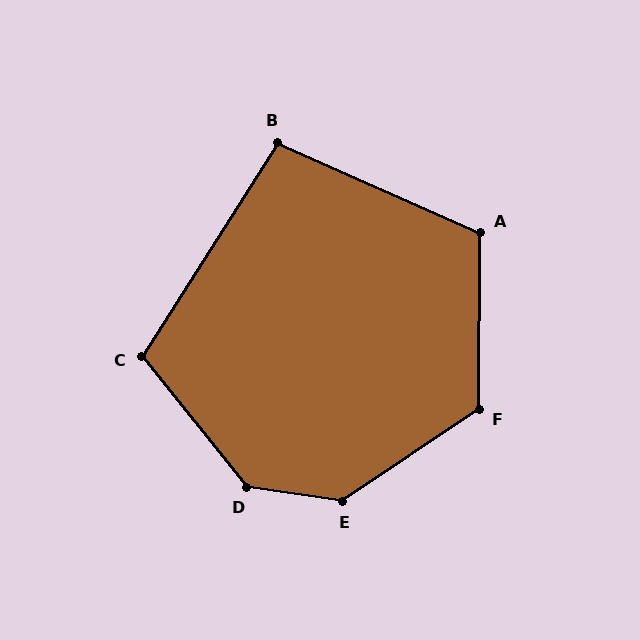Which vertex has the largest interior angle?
E, at approximately 138 degrees.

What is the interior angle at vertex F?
Approximately 124 degrees (obtuse).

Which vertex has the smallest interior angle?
B, at approximately 98 degrees.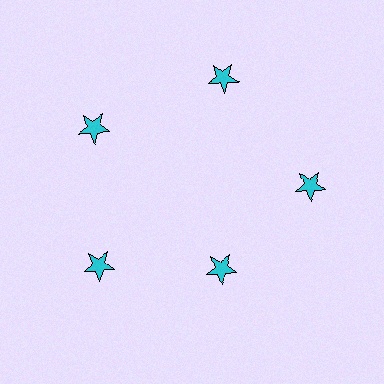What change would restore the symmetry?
The symmetry would be restored by moving it outward, back onto the ring so that all 5 stars sit at equal angles and equal distance from the center.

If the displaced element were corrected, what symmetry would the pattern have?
It would have 5-fold rotational symmetry — the pattern would map onto itself every 72 degrees.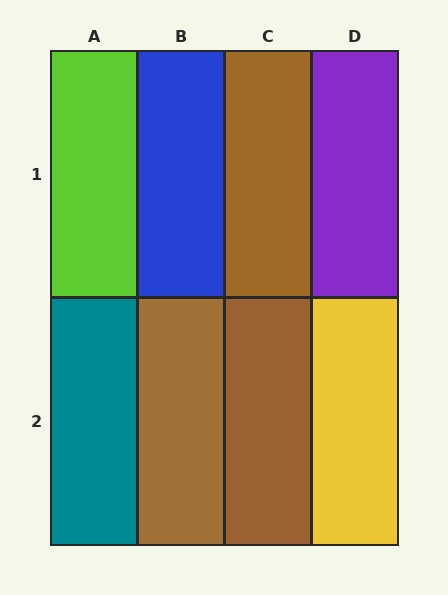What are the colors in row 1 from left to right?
Lime, blue, brown, purple.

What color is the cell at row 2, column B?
Brown.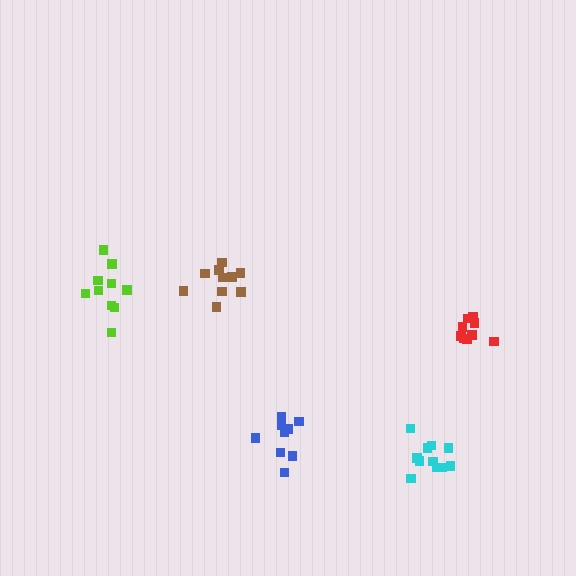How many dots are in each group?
Group 1: 11 dots, Group 2: 10 dots, Group 3: 9 dots, Group 4: 10 dots, Group 5: 9 dots (49 total).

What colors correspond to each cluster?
The clusters are colored: cyan, lime, blue, brown, red.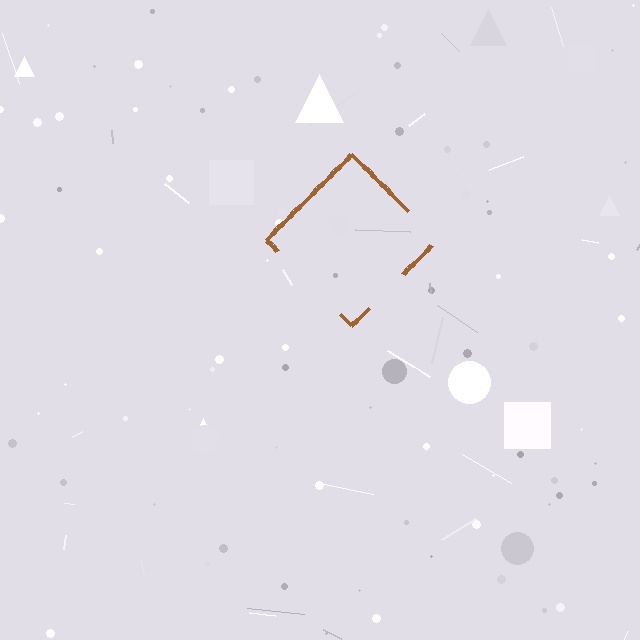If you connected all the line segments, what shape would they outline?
They would outline a diamond.